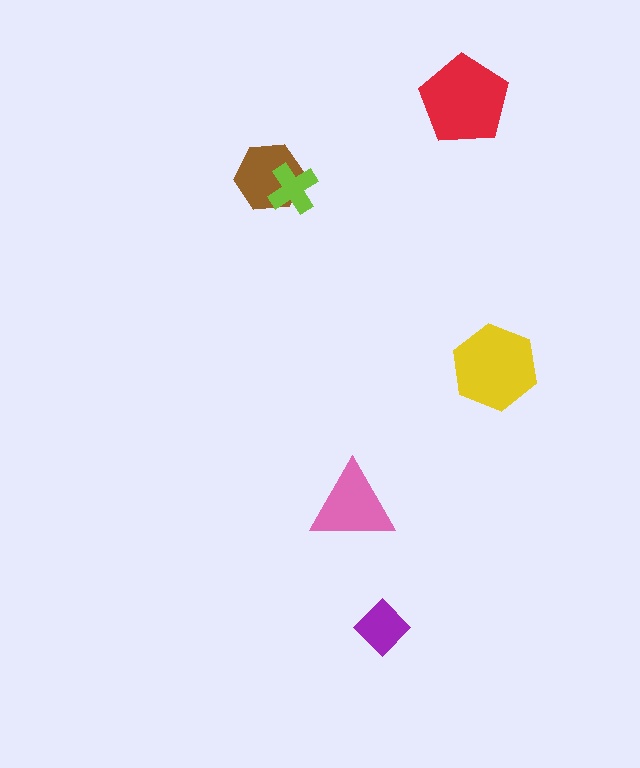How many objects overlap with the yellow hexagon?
0 objects overlap with the yellow hexagon.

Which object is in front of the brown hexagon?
The lime cross is in front of the brown hexagon.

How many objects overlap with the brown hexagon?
1 object overlaps with the brown hexagon.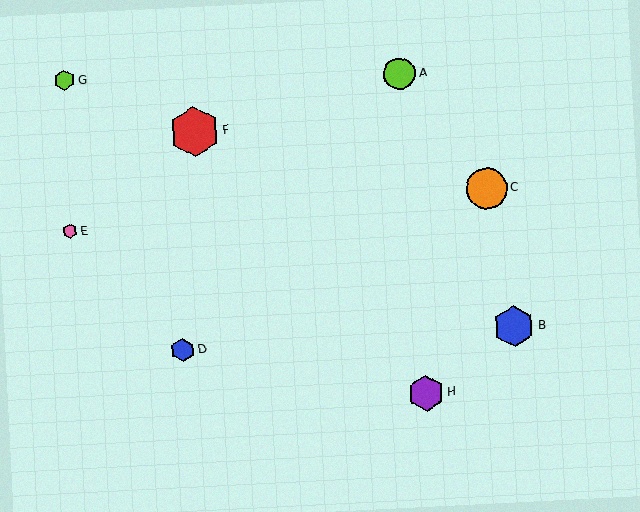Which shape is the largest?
The red hexagon (labeled F) is the largest.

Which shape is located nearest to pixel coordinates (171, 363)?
The blue hexagon (labeled D) at (183, 350) is nearest to that location.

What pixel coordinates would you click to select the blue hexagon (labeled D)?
Click at (183, 350) to select the blue hexagon D.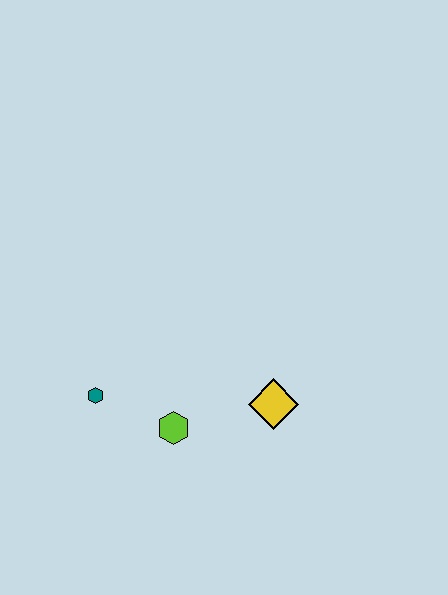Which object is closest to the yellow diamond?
The lime hexagon is closest to the yellow diamond.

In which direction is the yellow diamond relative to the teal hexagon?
The yellow diamond is to the right of the teal hexagon.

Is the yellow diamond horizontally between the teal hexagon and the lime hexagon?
No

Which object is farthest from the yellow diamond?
The teal hexagon is farthest from the yellow diamond.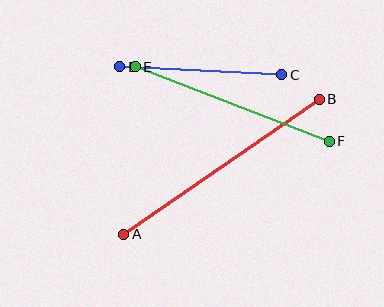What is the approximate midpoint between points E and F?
The midpoint is at approximately (232, 104) pixels.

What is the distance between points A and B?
The distance is approximately 238 pixels.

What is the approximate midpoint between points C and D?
The midpoint is at approximately (201, 71) pixels.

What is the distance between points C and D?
The distance is approximately 162 pixels.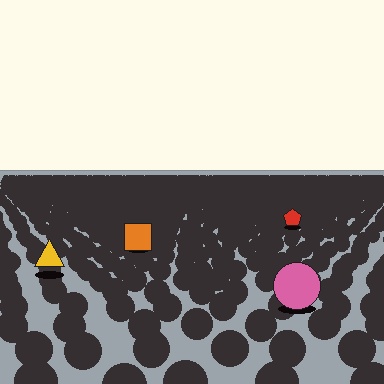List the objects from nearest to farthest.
From nearest to farthest: the pink circle, the yellow triangle, the orange square, the red pentagon.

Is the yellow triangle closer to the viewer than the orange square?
Yes. The yellow triangle is closer — you can tell from the texture gradient: the ground texture is coarser near it.